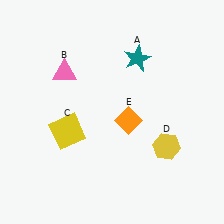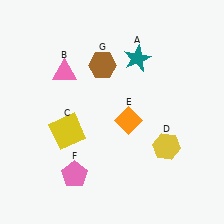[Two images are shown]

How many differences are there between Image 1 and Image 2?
There are 2 differences between the two images.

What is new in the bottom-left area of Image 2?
A pink pentagon (F) was added in the bottom-left area of Image 2.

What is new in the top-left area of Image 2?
A brown hexagon (G) was added in the top-left area of Image 2.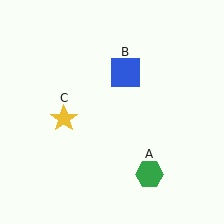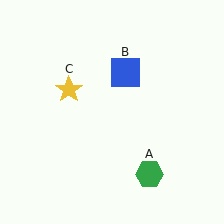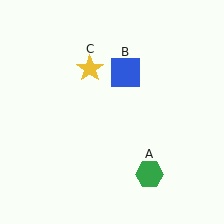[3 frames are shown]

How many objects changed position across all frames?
1 object changed position: yellow star (object C).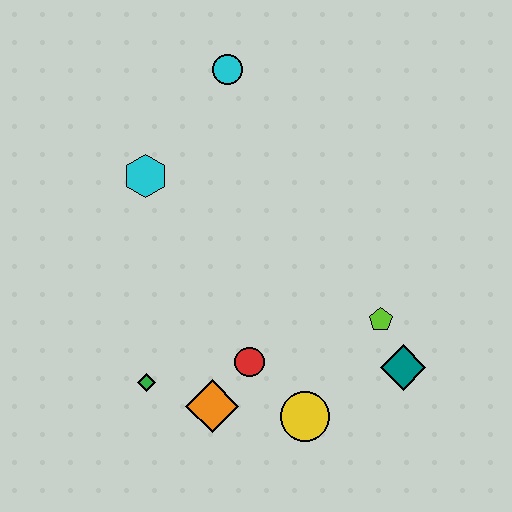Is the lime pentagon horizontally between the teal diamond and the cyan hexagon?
Yes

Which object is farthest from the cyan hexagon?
The teal diamond is farthest from the cyan hexagon.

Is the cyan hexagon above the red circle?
Yes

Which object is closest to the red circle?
The orange diamond is closest to the red circle.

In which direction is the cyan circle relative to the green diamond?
The cyan circle is above the green diamond.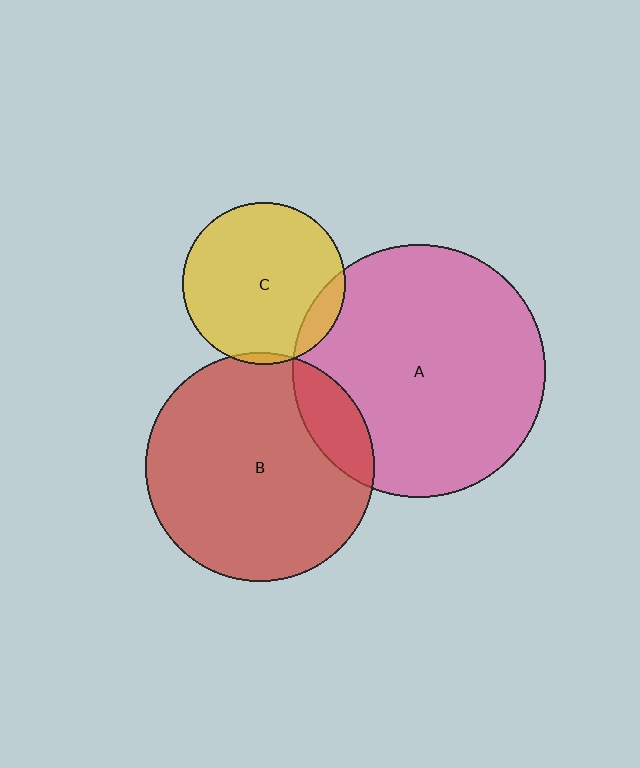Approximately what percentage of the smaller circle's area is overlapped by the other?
Approximately 15%.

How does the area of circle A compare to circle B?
Approximately 1.2 times.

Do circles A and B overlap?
Yes.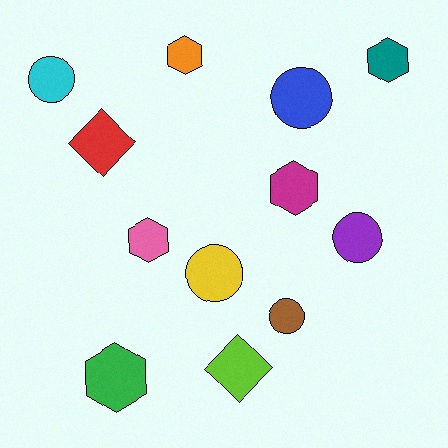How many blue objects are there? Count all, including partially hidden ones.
There is 1 blue object.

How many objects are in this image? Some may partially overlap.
There are 12 objects.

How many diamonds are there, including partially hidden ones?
There are 2 diamonds.